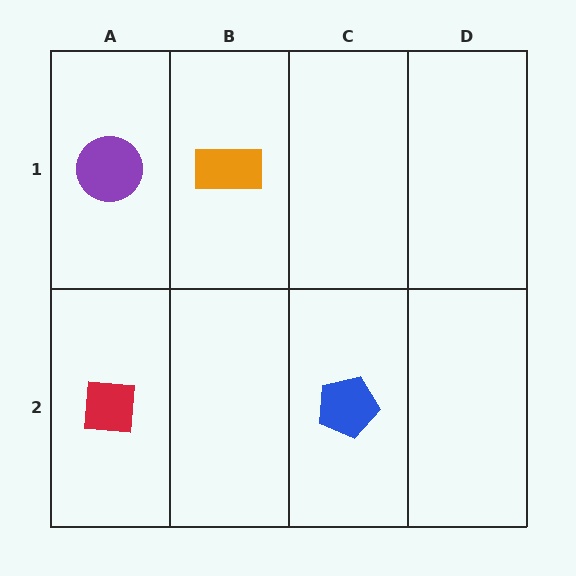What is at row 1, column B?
An orange rectangle.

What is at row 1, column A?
A purple circle.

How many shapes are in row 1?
2 shapes.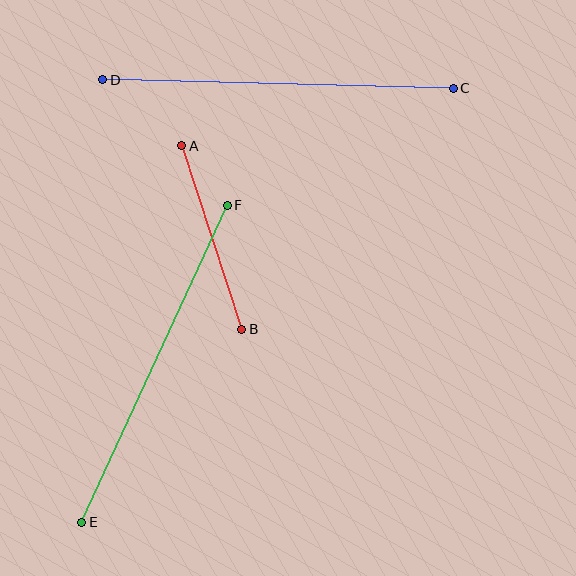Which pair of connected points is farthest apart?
Points C and D are farthest apart.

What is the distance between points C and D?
The distance is approximately 351 pixels.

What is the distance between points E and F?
The distance is approximately 348 pixels.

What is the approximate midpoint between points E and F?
The midpoint is at approximately (155, 364) pixels.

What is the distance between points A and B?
The distance is approximately 193 pixels.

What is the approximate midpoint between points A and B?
The midpoint is at approximately (212, 237) pixels.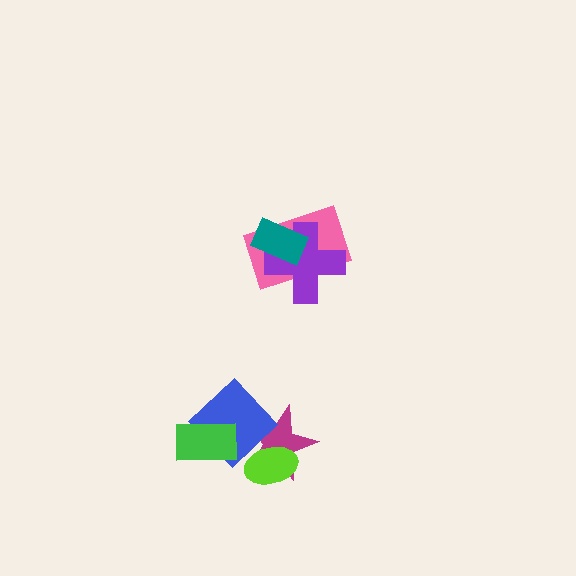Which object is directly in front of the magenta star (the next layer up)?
The lime ellipse is directly in front of the magenta star.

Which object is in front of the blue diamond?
The green rectangle is in front of the blue diamond.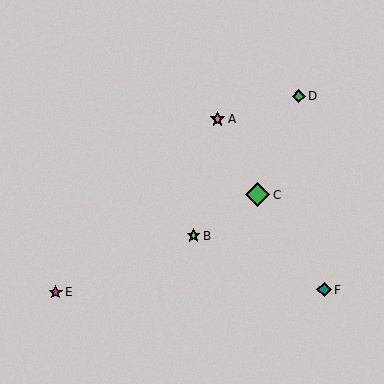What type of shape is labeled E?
Shape E is a magenta star.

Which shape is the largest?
The green diamond (labeled C) is the largest.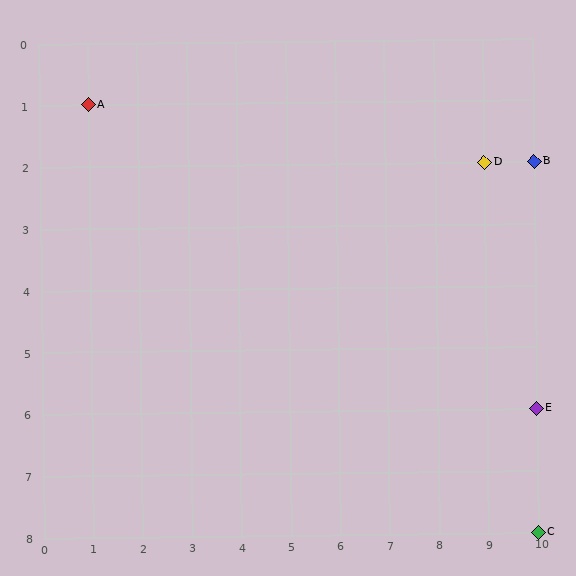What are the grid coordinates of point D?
Point D is at grid coordinates (9, 2).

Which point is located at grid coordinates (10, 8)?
Point C is at (10, 8).